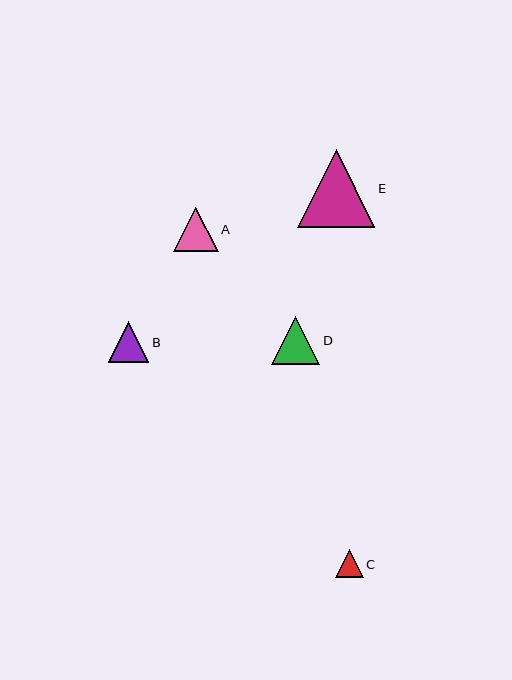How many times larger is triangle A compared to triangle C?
Triangle A is approximately 1.6 times the size of triangle C.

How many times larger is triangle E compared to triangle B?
Triangle E is approximately 1.9 times the size of triangle B.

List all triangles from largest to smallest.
From largest to smallest: E, D, A, B, C.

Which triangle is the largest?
Triangle E is the largest with a size of approximately 77 pixels.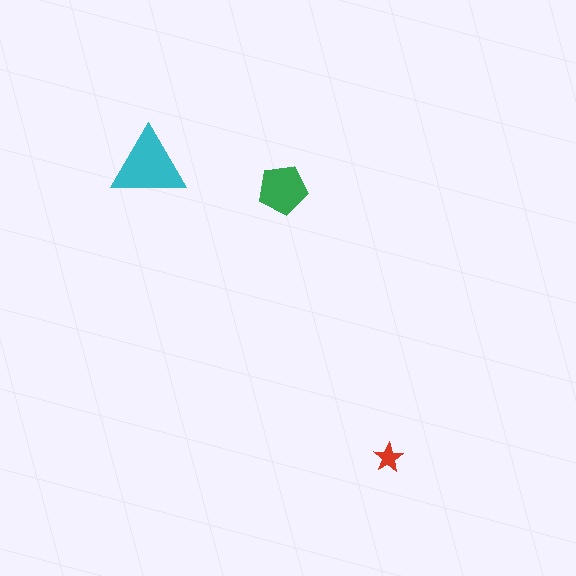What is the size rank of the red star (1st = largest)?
3rd.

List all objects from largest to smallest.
The cyan triangle, the green pentagon, the red star.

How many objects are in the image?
There are 3 objects in the image.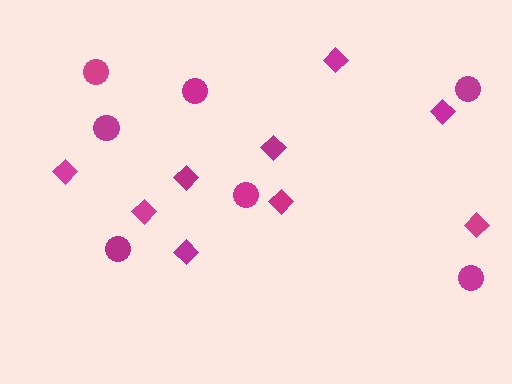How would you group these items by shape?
There are 2 groups: one group of diamonds (9) and one group of circles (7).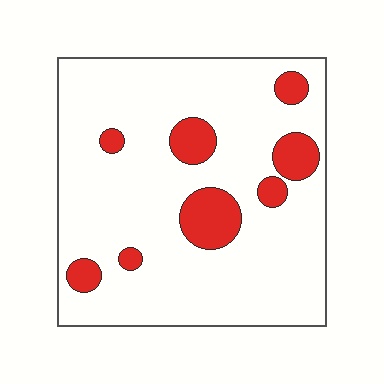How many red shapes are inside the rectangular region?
8.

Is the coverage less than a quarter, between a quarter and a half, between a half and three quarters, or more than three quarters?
Less than a quarter.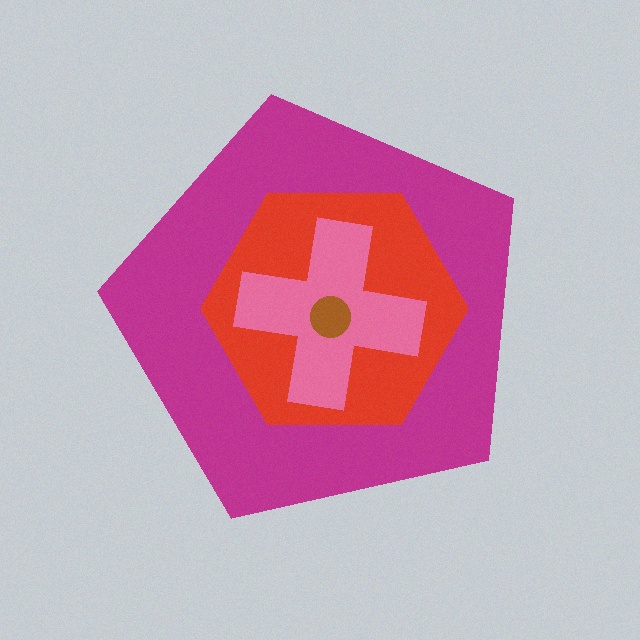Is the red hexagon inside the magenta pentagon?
Yes.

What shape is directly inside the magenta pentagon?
The red hexagon.